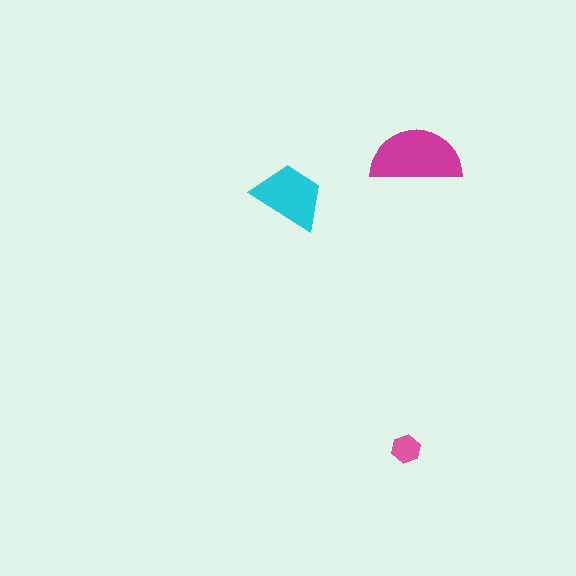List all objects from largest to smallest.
The magenta semicircle, the cyan trapezoid, the pink hexagon.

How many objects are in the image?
There are 3 objects in the image.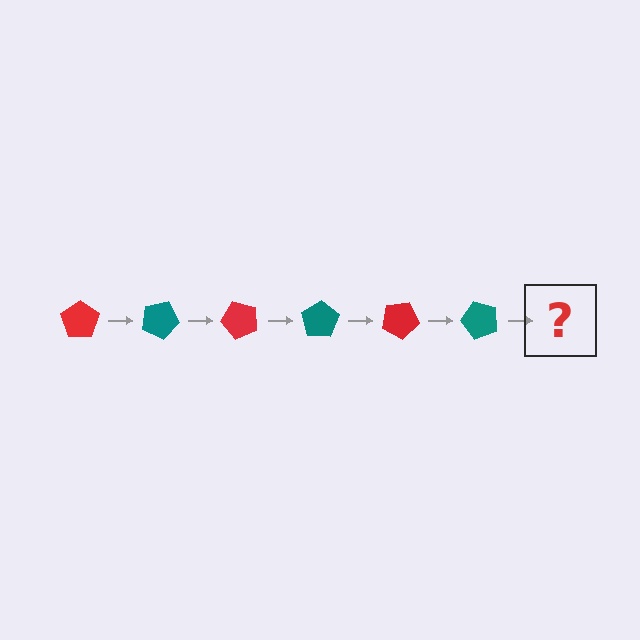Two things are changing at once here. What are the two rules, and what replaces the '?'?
The two rules are that it rotates 25 degrees each step and the color cycles through red and teal. The '?' should be a red pentagon, rotated 150 degrees from the start.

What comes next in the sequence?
The next element should be a red pentagon, rotated 150 degrees from the start.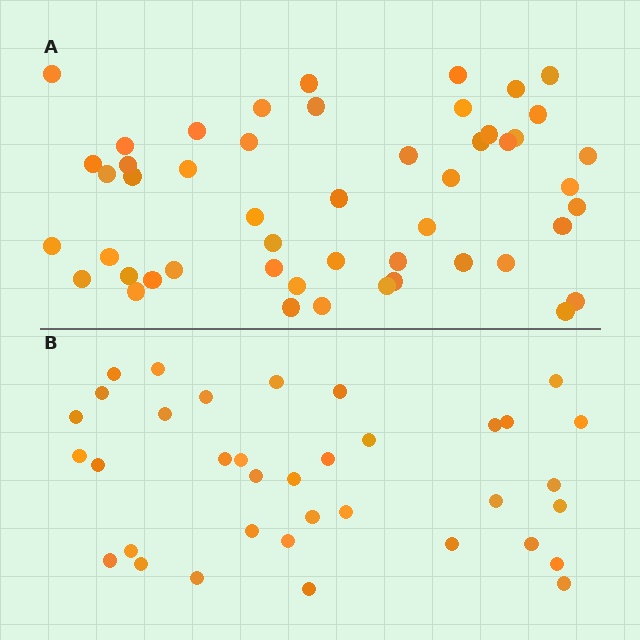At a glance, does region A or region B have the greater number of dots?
Region A (the top region) has more dots.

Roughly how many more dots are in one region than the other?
Region A has approximately 15 more dots than region B.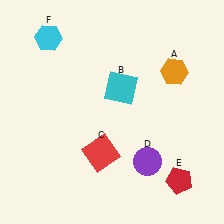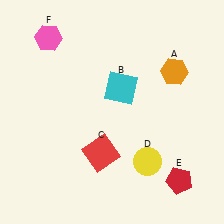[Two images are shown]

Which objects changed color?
D changed from purple to yellow. F changed from cyan to pink.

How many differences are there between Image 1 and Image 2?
There are 2 differences between the two images.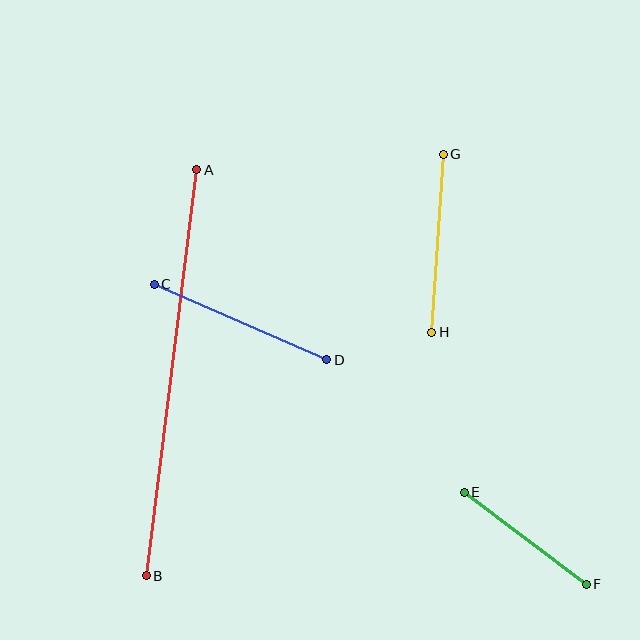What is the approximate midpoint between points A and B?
The midpoint is at approximately (172, 373) pixels.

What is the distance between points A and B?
The distance is approximately 409 pixels.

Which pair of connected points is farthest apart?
Points A and B are farthest apart.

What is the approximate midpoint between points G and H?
The midpoint is at approximately (437, 243) pixels.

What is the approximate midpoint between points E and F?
The midpoint is at approximately (525, 538) pixels.